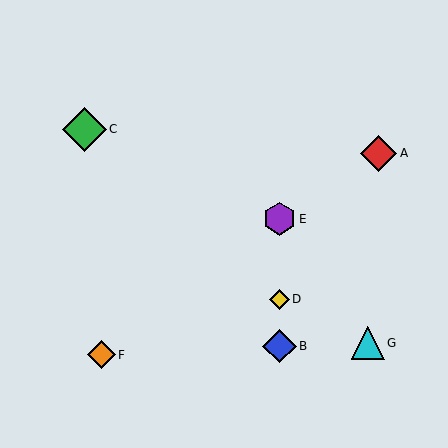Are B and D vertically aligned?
Yes, both are at x≈279.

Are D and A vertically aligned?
No, D is at x≈279 and A is at x≈379.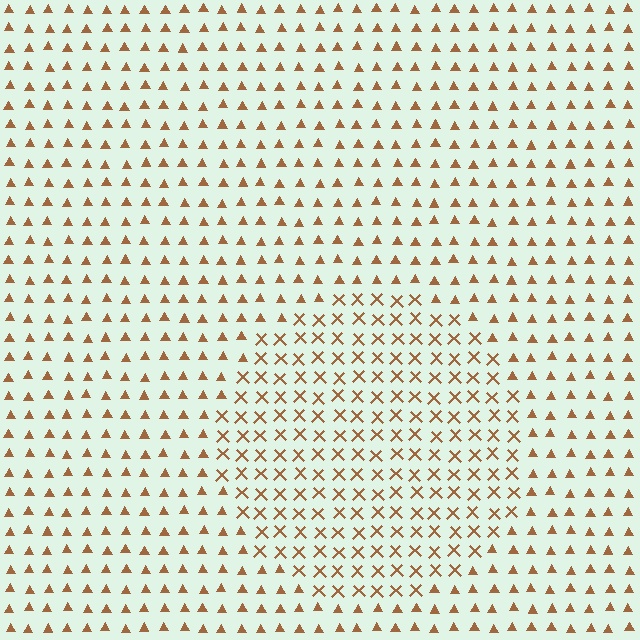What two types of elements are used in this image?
The image uses X marks inside the circle region and triangles outside it.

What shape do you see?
I see a circle.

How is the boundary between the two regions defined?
The boundary is defined by a change in element shape: X marks inside vs. triangles outside. All elements share the same color and spacing.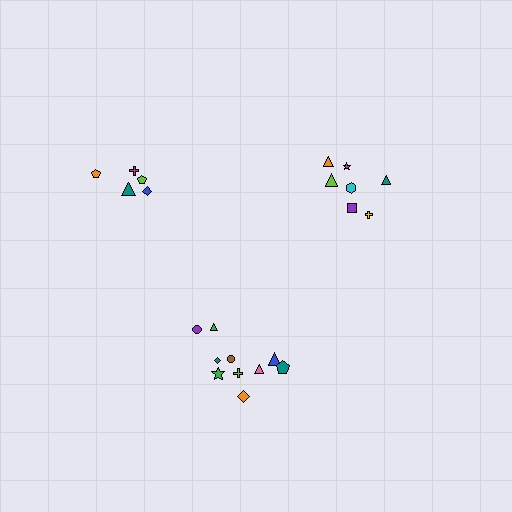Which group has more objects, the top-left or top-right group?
The top-right group.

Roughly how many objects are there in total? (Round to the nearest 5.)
Roughly 20 objects in total.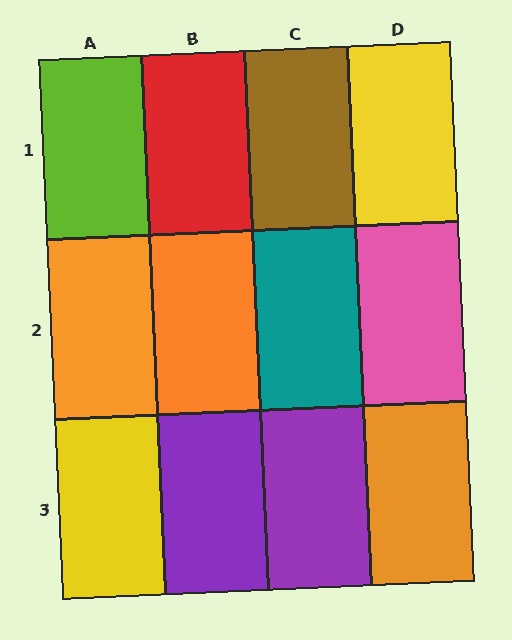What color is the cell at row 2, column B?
Orange.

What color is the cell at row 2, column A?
Orange.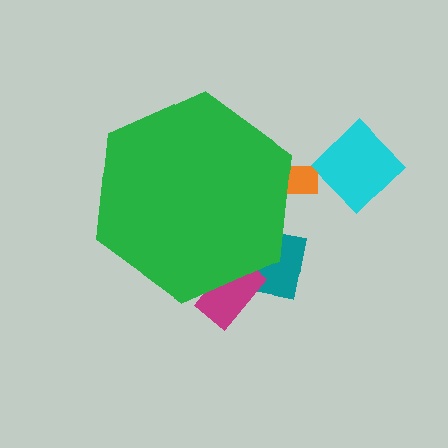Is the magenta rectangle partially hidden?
Yes, the magenta rectangle is partially hidden behind the green hexagon.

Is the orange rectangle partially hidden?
Yes, the orange rectangle is partially hidden behind the green hexagon.